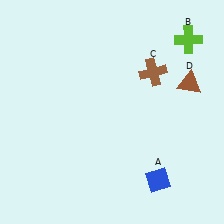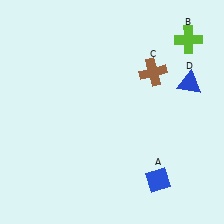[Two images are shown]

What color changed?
The triangle (D) changed from brown in Image 1 to blue in Image 2.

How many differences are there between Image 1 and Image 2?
There is 1 difference between the two images.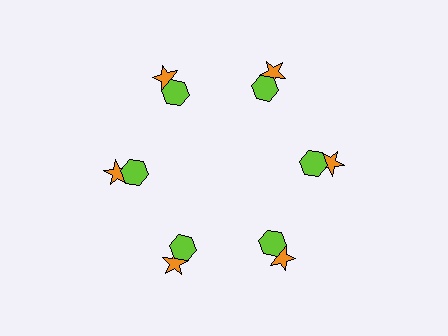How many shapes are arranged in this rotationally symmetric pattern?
There are 12 shapes, arranged in 6 groups of 2.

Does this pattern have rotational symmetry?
Yes, this pattern has 6-fold rotational symmetry. It looks the same after rotating 60 degrees around the center.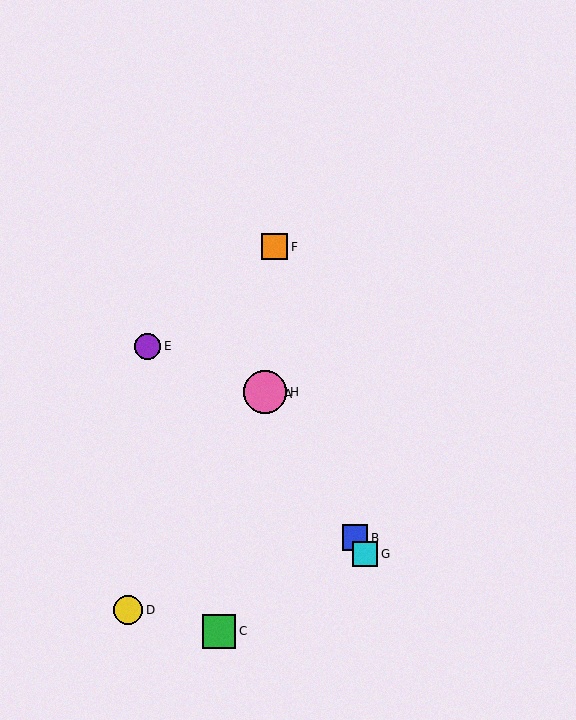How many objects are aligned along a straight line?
4 objects (A, B, G, H) are aligned along a straight line.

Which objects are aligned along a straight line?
Objects A, B, G, H are aligned along a straight line.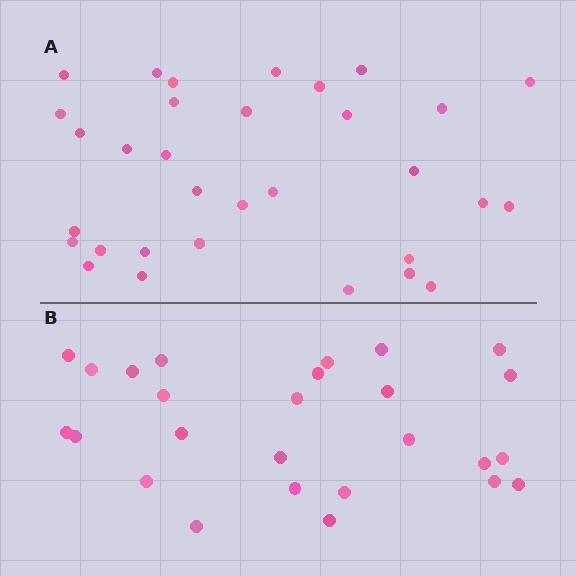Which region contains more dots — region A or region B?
Region A (the top region) has more dots.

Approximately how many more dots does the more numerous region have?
Region A has about 6 more dots than region B.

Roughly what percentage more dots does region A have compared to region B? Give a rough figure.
About 25% more.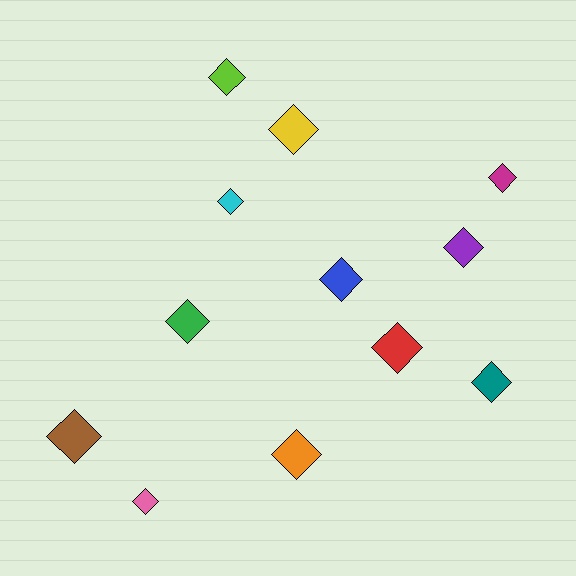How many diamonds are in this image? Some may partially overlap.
There are 12 diamonds.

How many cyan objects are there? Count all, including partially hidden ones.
There is 1 cyan object.